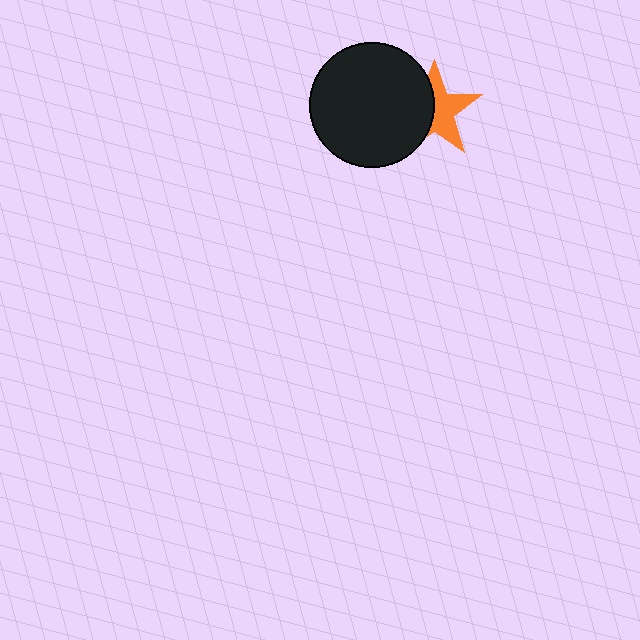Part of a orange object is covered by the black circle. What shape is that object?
It is a star.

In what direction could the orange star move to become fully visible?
The orange star could move right. That would shift it out from behind the black circle entirely.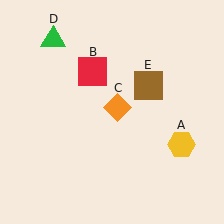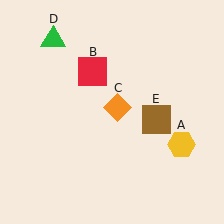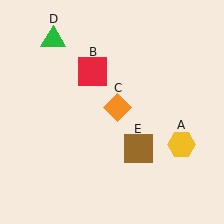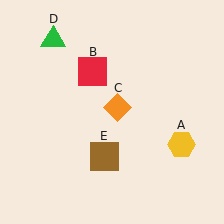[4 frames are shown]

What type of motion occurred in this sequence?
The brown square (object E) rotated clockwise around the center of the scene.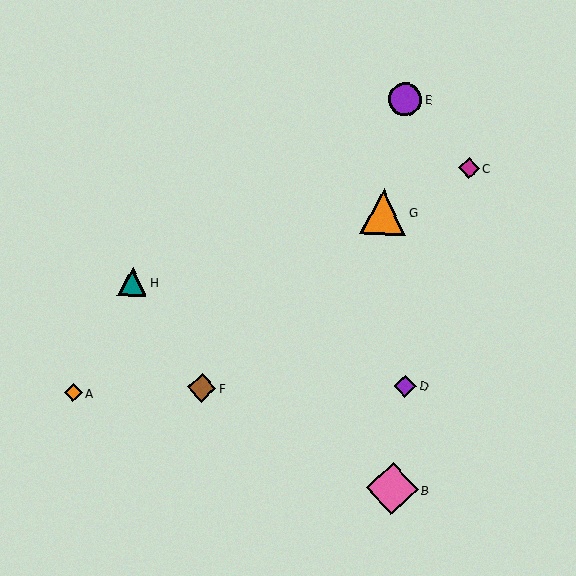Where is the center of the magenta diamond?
The center of the magenta diamond is at (469, 168).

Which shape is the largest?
The pink diamond (labeled B) is the largest.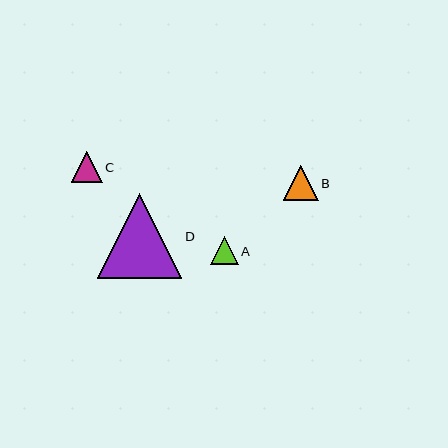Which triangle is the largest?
Triangle D is the largest with a size of approximately 85 pixels.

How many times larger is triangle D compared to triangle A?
Triangle D is approximately 3.1 times the size of triangle A.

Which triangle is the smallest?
Triangle A is the smallest with a size of approximately 28 pixels.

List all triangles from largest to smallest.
From largest to smallest: D, B, C, A.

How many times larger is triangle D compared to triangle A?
Triangle D is approximately 3.1 times the size of triangle A.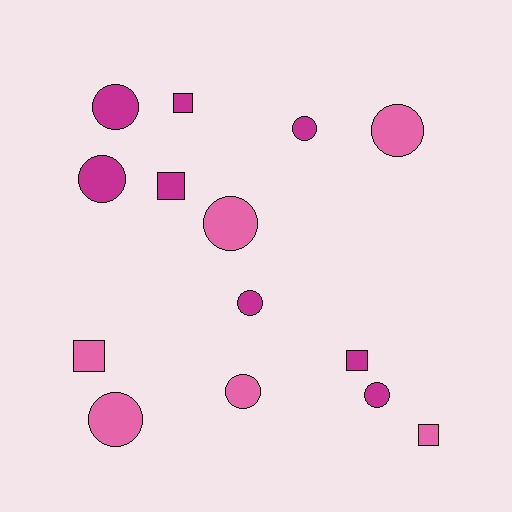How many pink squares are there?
There are 2 pink squares.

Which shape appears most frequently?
Circle, with 9 objects.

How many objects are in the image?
There are 14 objects.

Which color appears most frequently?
Magenta, with 8 objects.